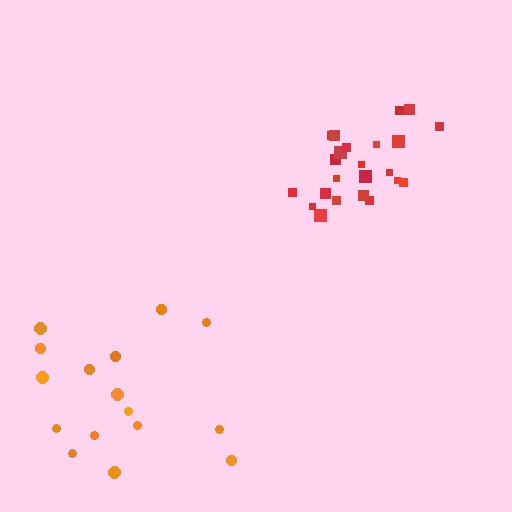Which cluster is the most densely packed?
Red.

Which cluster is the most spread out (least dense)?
Orange.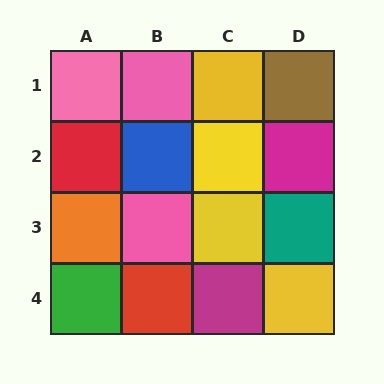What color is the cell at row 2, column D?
Magenta.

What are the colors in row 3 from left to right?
Orange, pink, yellow, teal.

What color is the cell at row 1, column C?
Yellow.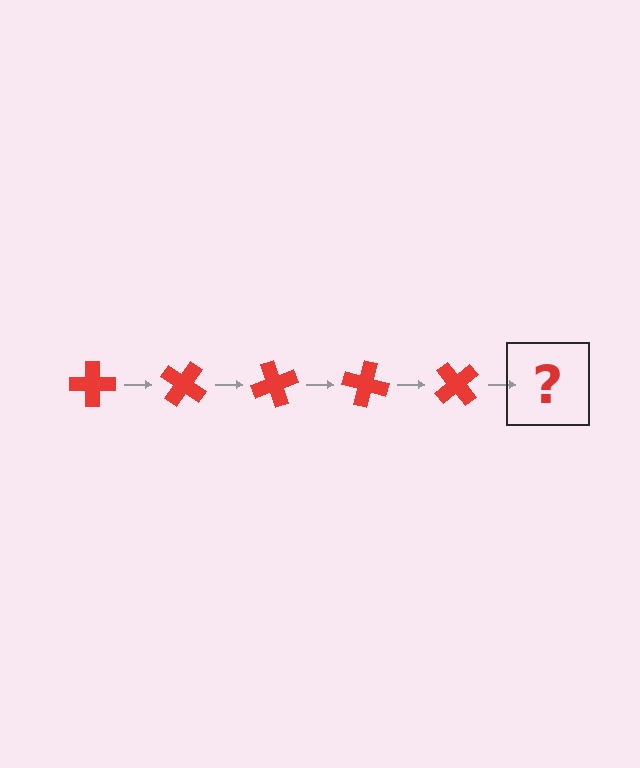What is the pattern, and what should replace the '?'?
The pattern is that the cross rotates 35 degrees each step. The '?' should be a red cross rotated 175 degrees.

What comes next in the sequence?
The next element should be a red cross rotated 175 degrees.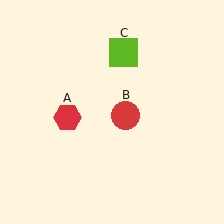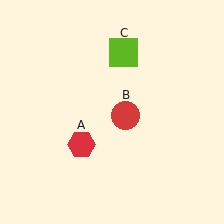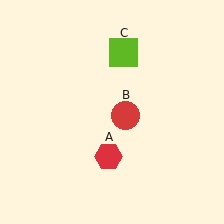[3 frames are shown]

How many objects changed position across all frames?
1 object changed position: red hexagon (object A).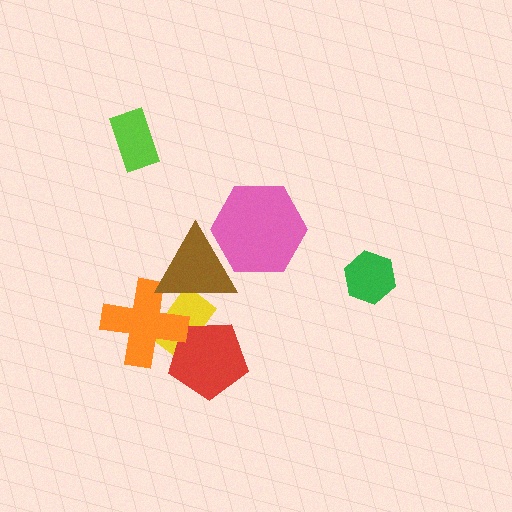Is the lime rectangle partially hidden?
No, no other shape covers it.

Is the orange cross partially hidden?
Yes, it is partially covered by another shape.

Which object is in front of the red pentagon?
The orange cross is in front of the red pentagon.